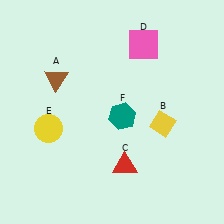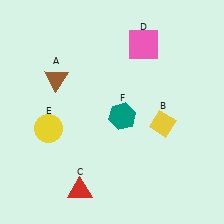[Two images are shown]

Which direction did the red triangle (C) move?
The red triangle (C) moved left.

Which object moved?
The red triangle (C) moved left.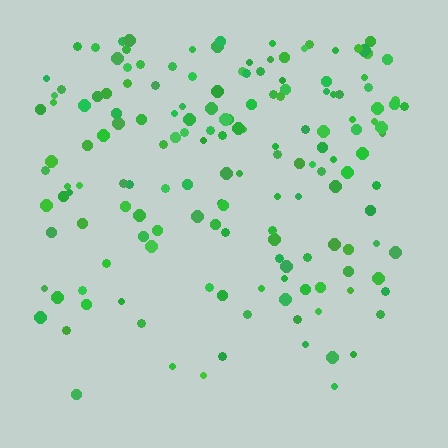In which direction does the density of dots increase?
From bottom to top, with the top side densest.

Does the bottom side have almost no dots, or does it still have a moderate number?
Still a moderate number, just noticeably fewer than the top.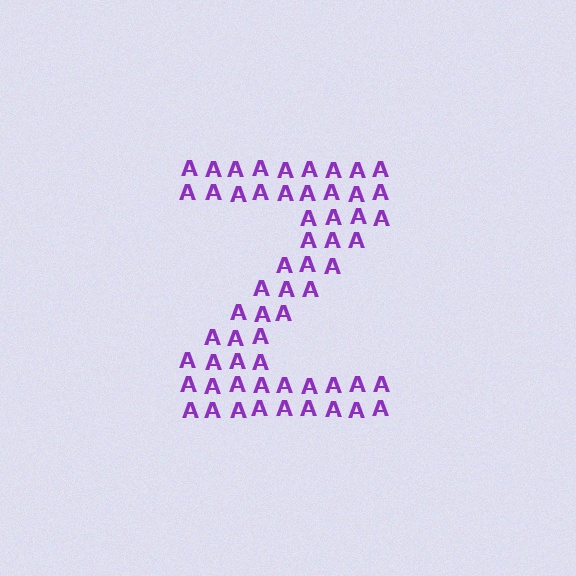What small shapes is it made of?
It is made of small letter A's.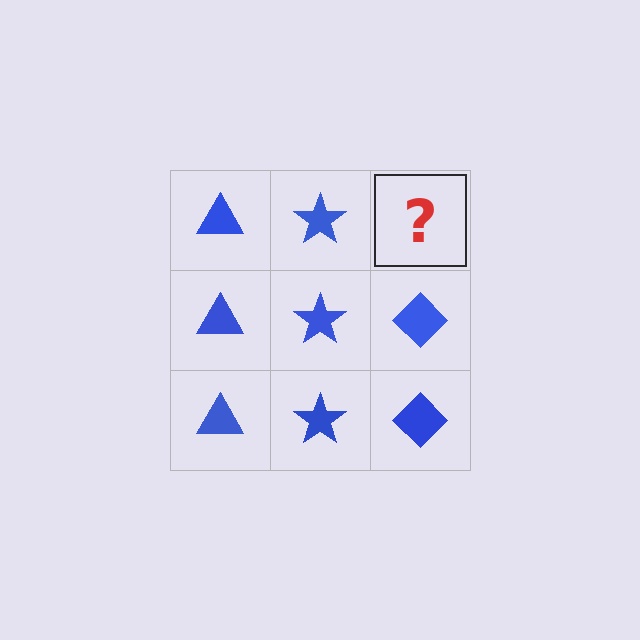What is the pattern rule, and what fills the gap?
The rule is that each column has a consistent shape. The gap should be filled with a blue diamond.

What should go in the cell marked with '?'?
The missing cell should contain a blue diamond.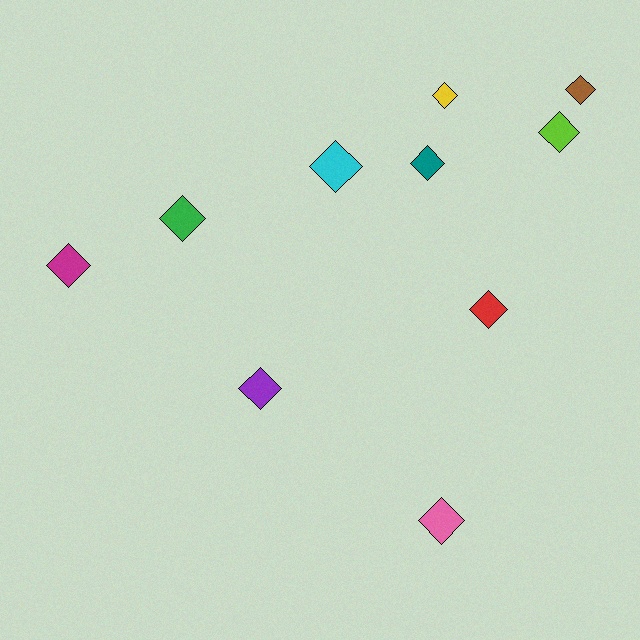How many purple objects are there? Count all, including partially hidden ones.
There is 1 purple object.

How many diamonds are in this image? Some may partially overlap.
There are 10 diamonds.